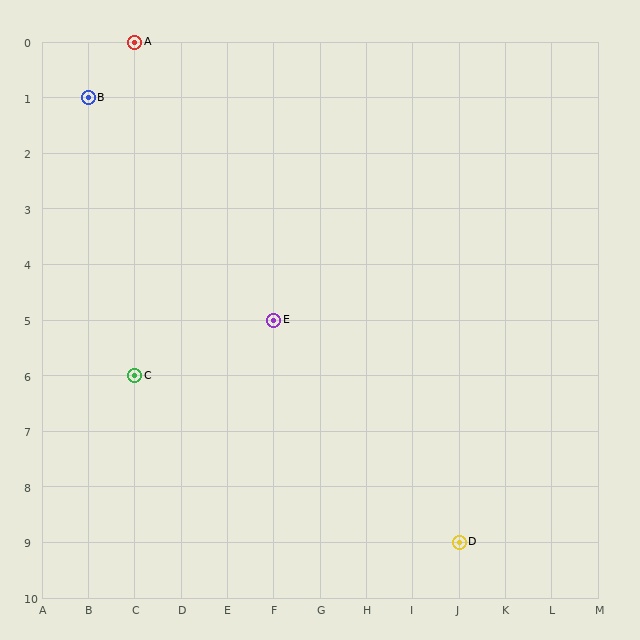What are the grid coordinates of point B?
Point B is at grid coordinates (B, 1).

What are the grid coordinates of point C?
Point C is at grid coordinates (C, 6).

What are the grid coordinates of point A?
Point A is at grid coordinates (C, 0).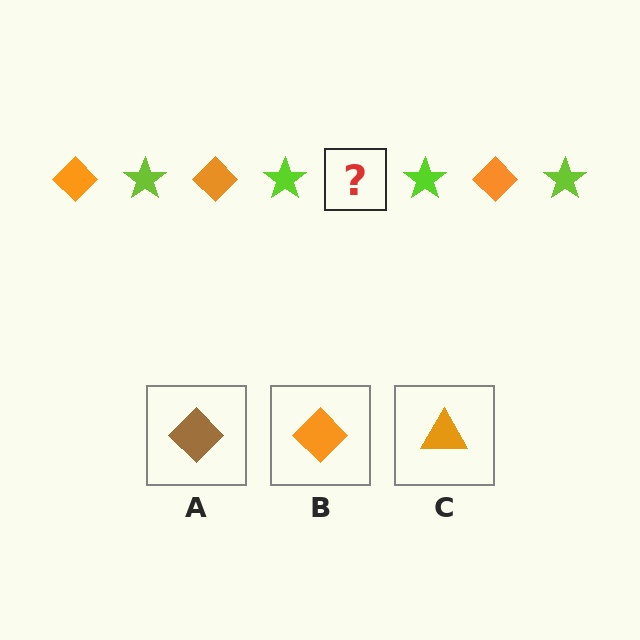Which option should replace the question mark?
Option B.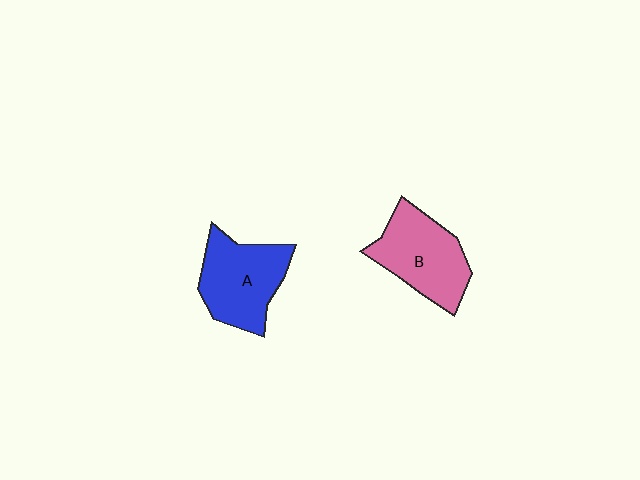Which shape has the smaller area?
Shape A (blue).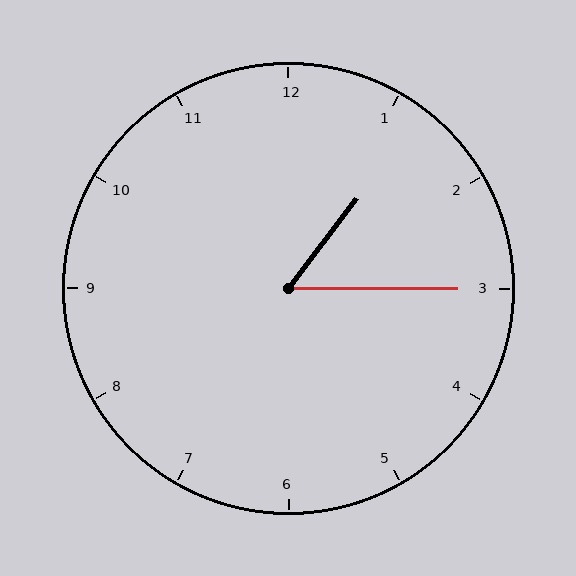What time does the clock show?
1:15.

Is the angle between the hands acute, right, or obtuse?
It is acute.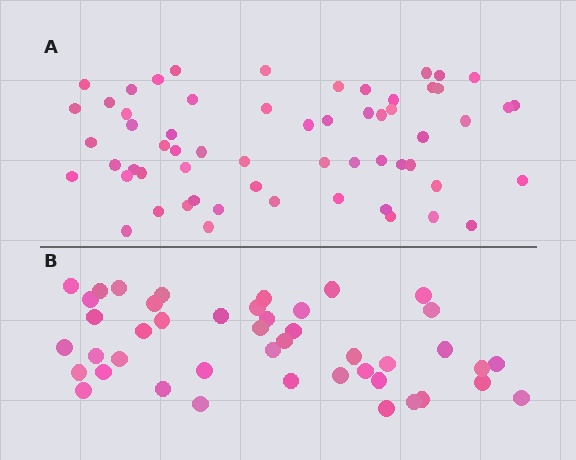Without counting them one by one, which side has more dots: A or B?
Region A (the top region) has more dots.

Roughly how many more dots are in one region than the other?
Region A has approximately 15 more dots than region B.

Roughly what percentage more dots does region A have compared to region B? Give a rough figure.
About 35% more.